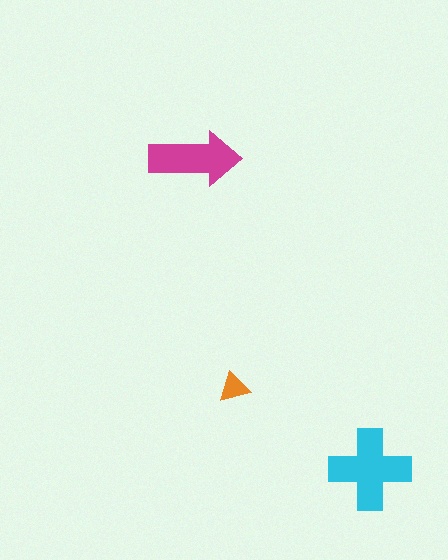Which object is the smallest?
The orange triangle.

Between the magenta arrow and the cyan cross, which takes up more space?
The cyan cross.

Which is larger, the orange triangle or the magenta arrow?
The magenta arrow.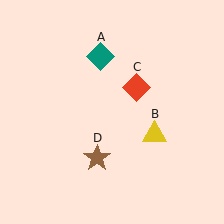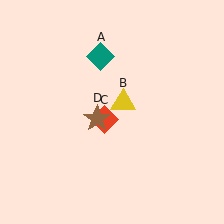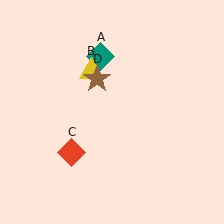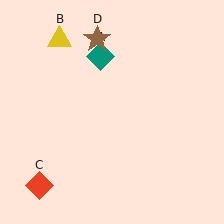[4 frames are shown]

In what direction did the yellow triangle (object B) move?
The yellow triangle (object B) moved up and to the left.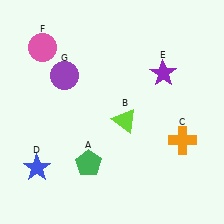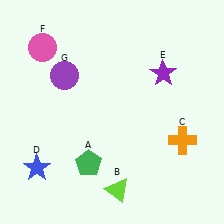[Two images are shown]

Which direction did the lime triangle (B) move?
The lime triangle (B) moved down.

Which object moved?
The lime triangle (B) moved down.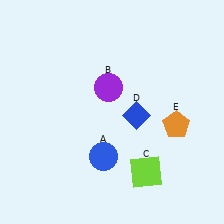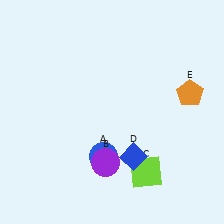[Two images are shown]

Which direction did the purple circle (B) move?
The purple circle (B) moved down.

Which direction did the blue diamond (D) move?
The blue diamond (D) moved down.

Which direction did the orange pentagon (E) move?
The orange pentagon (E) moved up.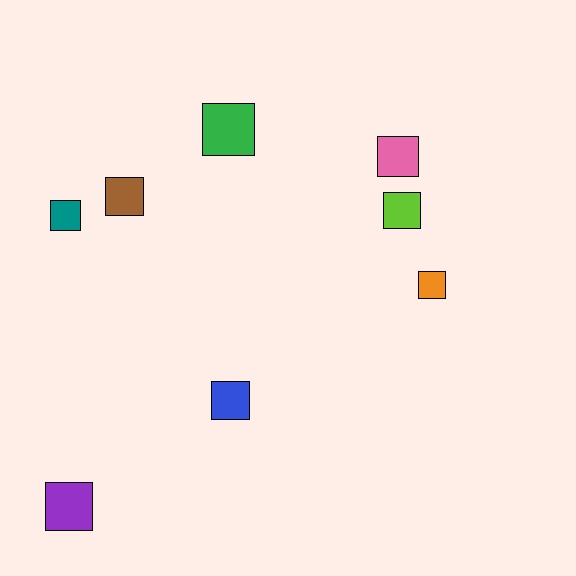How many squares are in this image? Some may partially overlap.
There are 8 squares.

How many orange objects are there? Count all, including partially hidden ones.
There is 1 orange object.